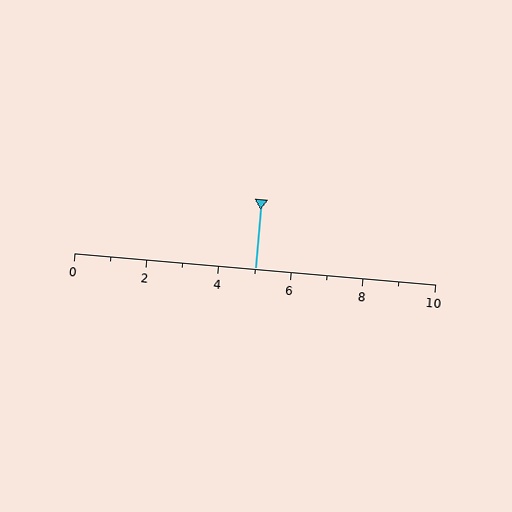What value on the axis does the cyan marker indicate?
The marker indicates approximately 5.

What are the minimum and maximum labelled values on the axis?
The axis runs from 0 to 10.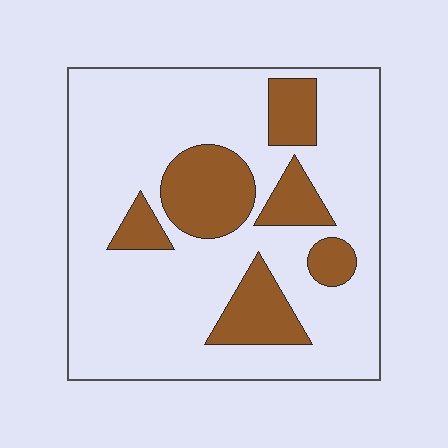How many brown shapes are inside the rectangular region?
6.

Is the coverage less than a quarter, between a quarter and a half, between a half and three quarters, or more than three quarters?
Less than a quarter.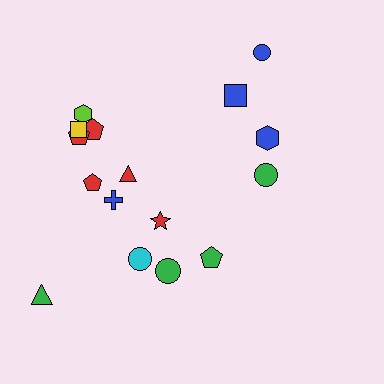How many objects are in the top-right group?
There are 4 objects.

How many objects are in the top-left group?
There are 7 objects.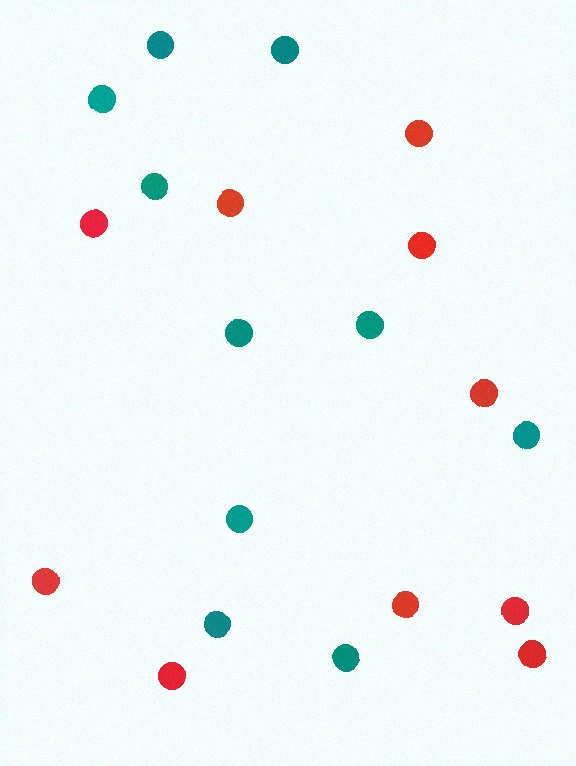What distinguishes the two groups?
There are 2 groups: one group of teal circles (10) and one group of red circles (10).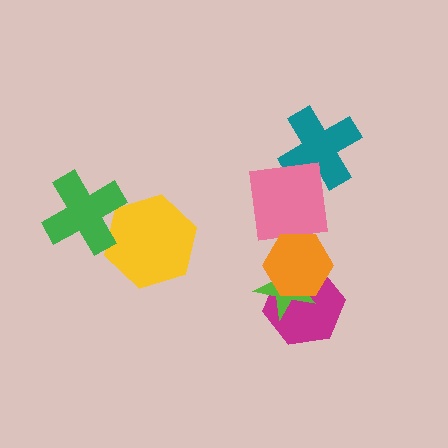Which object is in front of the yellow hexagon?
The green cross is in front of the yellow hexagon.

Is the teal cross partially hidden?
Yes, it is partially covered by another shape.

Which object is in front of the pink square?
The orange hexagon is in front of the pink square.